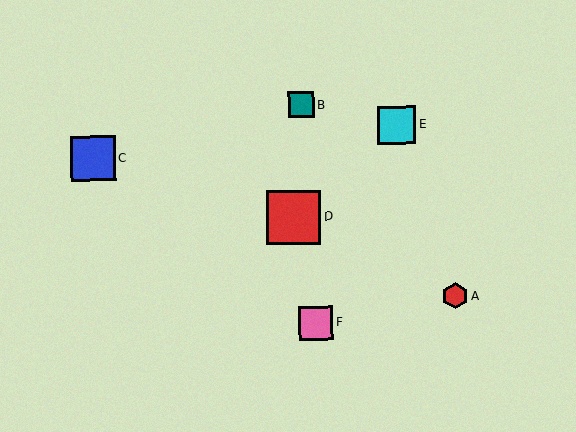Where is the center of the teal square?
The center of the teal square is at (301, 105).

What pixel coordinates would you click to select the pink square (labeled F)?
Click at (316, 323) to select the pink square F.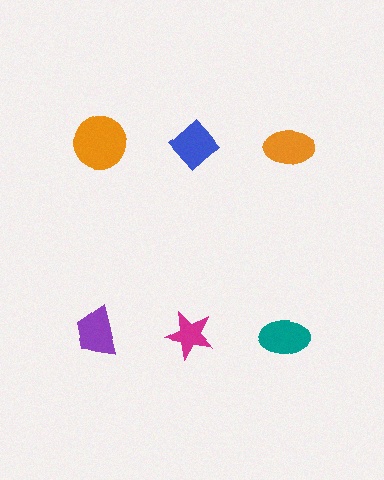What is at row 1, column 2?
A blue diamond.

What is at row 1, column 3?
An orange ellipse.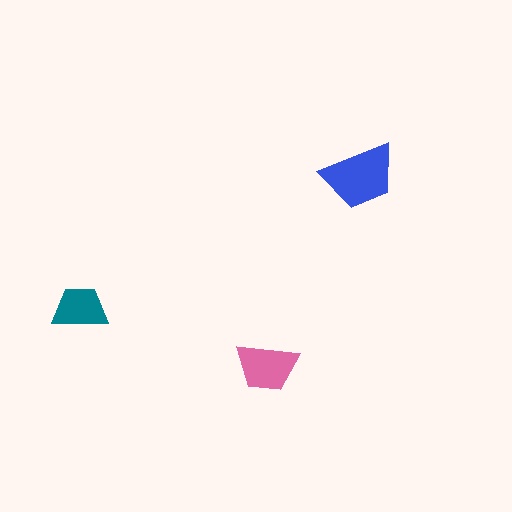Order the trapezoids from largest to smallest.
the blue one, the pink one, the teal one.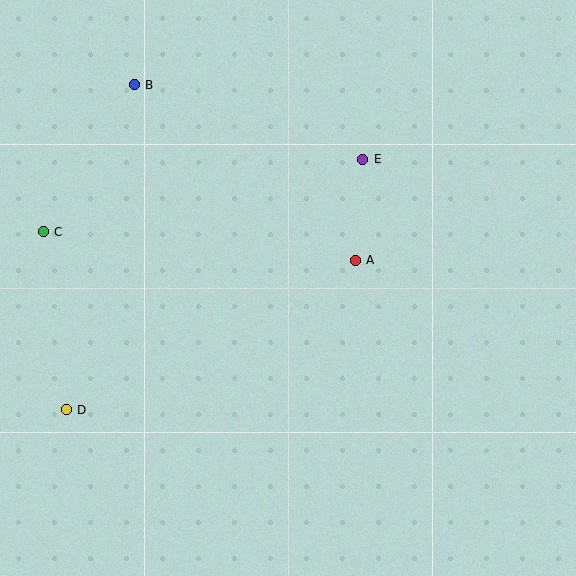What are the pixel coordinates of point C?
Point C is at (43, 232).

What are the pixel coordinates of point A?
Point A is at (355, 260).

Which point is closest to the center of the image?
Point A at (355, 260) is closest to the center.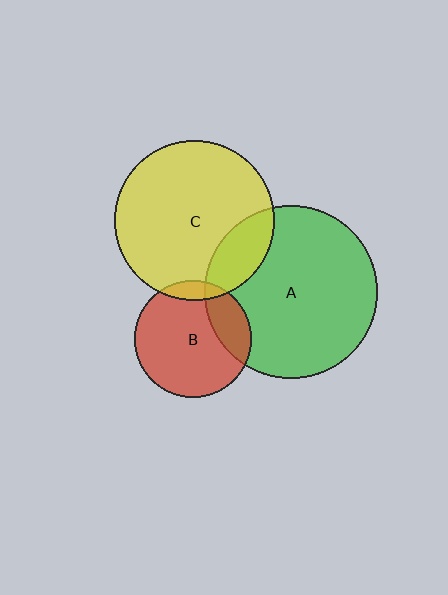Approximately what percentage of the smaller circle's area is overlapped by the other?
Approximately 20%.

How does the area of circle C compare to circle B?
Approximately 1.9 times.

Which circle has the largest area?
Circle A (green).